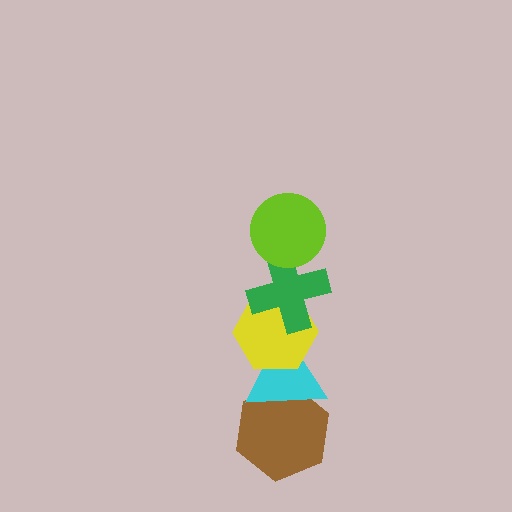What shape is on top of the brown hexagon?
The cyan triangle is on top of the brown hexagon.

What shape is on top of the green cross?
The lime circle is on top of the green cross.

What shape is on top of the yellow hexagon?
The green cross is on top of the yellow hexagon.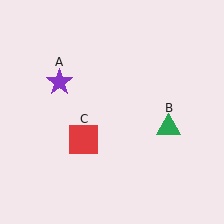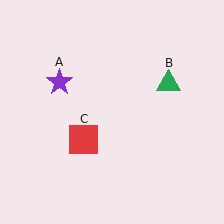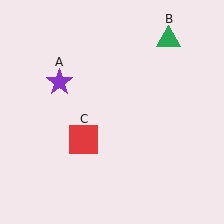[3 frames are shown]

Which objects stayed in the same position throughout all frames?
Purple star (object A) and red square (object C) remained stationary.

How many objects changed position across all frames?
1 object changed position: green triangle (object B).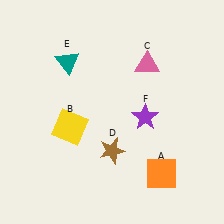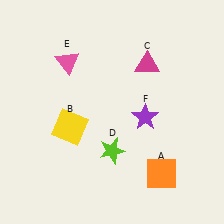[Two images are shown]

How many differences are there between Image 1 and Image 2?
There are 3 differences between the two images.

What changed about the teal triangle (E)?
In Image 1, E is teal. In Image 2, it changed to pink.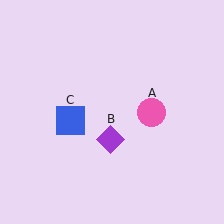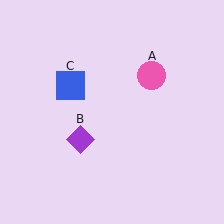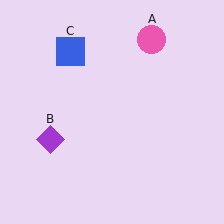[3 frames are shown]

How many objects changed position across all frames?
3 objects changed position: pink circle (object A), purple diamond (object B), blue square (object C).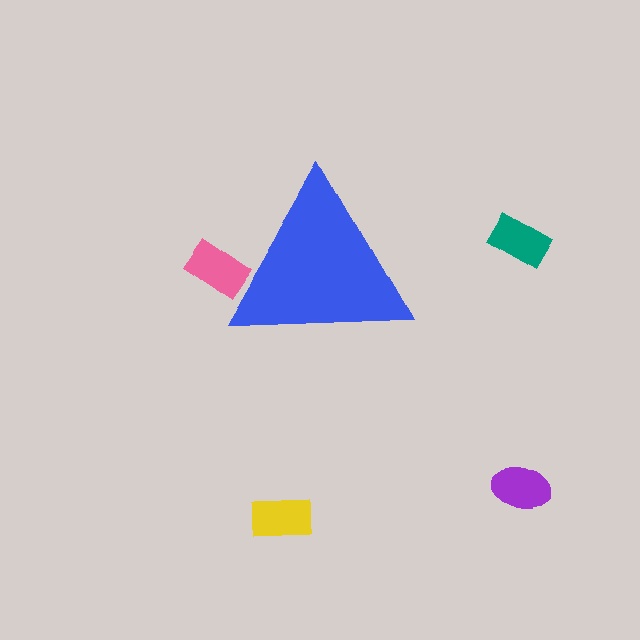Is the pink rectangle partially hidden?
Yes, the pink rectangle is partially hidden behind the blue triangle.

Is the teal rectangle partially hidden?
No, the teal rectangle is fully visible.